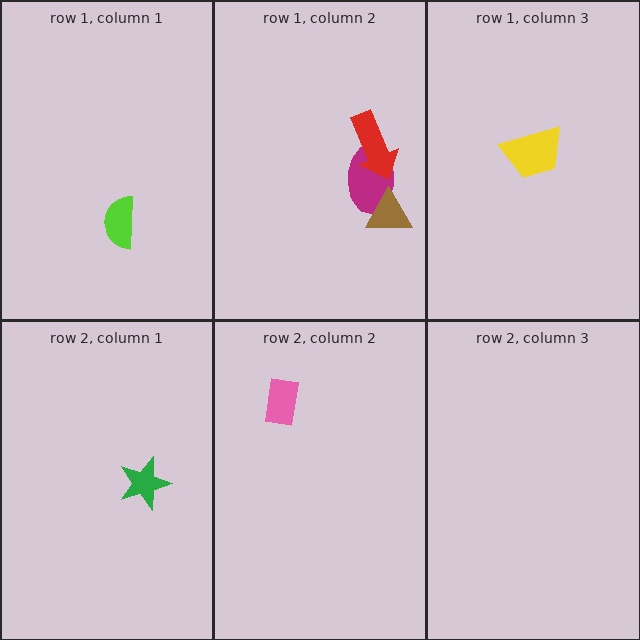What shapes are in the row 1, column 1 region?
The lime semicircle.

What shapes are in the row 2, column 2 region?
The pink rectangle.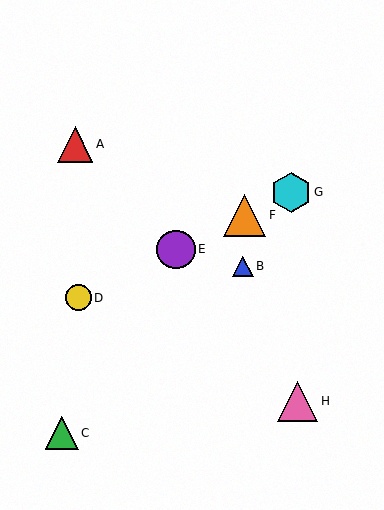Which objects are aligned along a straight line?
Objects D, E, F, G are aligned along a straight line.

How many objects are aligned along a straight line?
4 objects (D, E, F, G) are aligned along a straight line.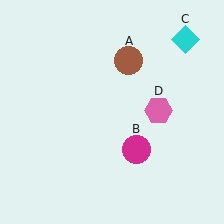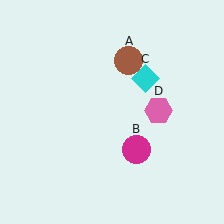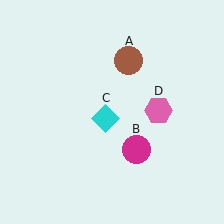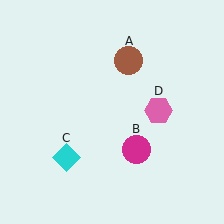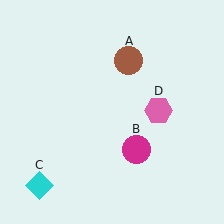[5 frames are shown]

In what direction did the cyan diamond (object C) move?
The cyan diamond (object C) moved down and to the left.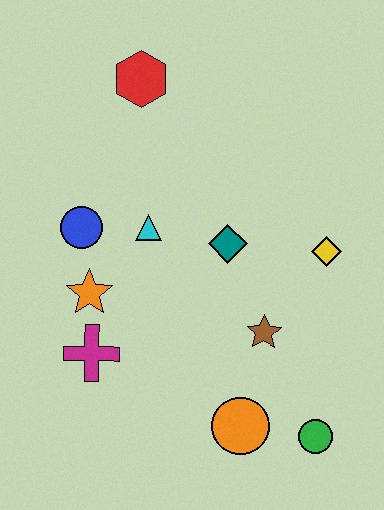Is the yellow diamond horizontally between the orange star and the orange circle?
No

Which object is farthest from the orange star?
The green circle is farthest from the orange star.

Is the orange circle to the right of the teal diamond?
Yes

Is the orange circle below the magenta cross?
Yes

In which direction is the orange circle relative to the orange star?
The orange circle is to the right of the orange star.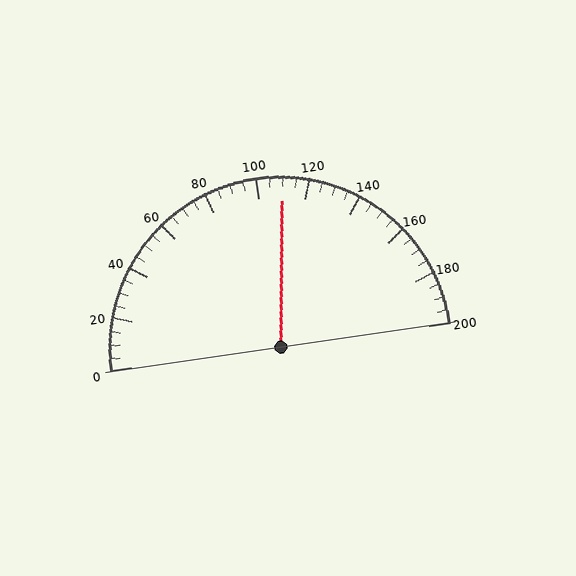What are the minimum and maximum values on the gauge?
The gauge ranges from 0 to 200.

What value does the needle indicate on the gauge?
The needle indicates approximately 110.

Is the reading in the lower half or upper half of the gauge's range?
The reading is in the upper half of the range (0 to 200).